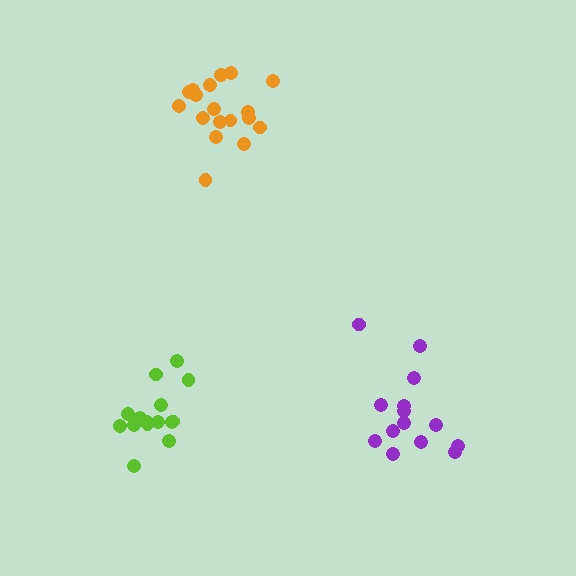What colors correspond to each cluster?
The clusters are colored: purple, orange, lime.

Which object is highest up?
The orange cluster is topmost.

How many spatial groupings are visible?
There are 3 spatial groupings.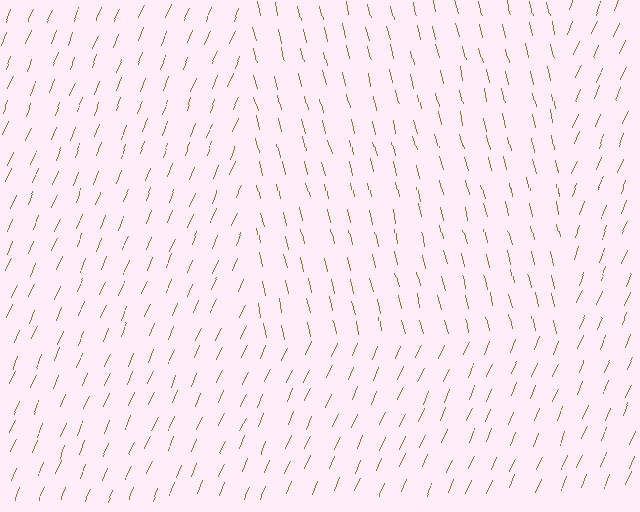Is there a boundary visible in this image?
Yes, there is a texture boundary formed by a change in line orientation.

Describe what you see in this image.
The image is filled with small brown line segments. A rectangle region in the image has lines oriented differently from the surrounding lines, creating a visible texture boundary.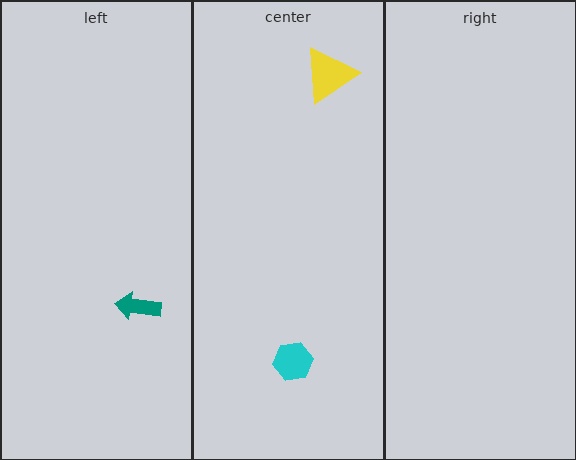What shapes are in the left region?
The teal arrow.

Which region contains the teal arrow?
The left region.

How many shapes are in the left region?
1.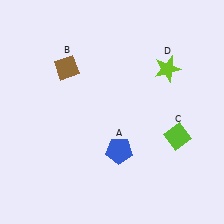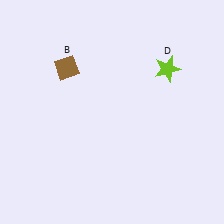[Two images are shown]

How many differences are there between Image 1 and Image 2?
There are 2 differences between the two images.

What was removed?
The blue pentagon (A), the lime diamond (C) were removed in Image 2.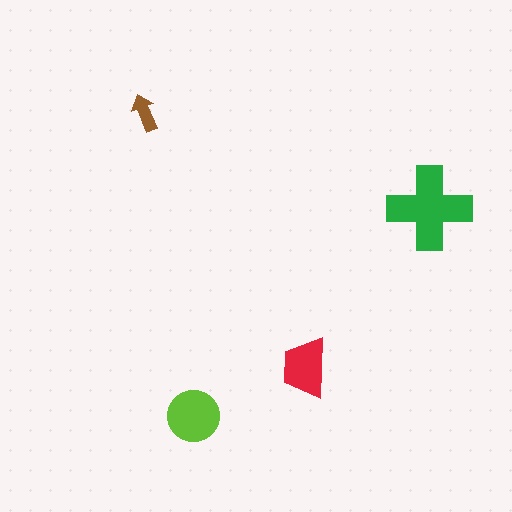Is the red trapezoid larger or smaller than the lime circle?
Smaller.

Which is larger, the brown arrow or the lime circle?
The lime circle.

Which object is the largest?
The green cross.